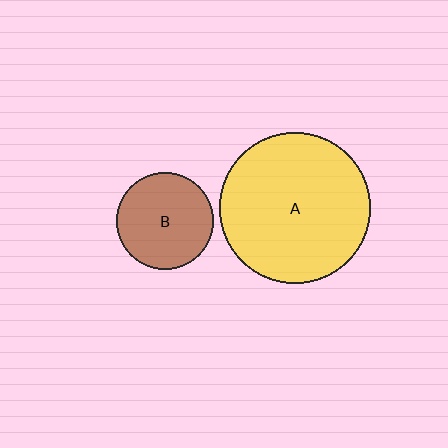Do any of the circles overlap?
No, none of the circles overlap.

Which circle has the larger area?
Circle A (yellow).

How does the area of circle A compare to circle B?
Approximately 2.4 times.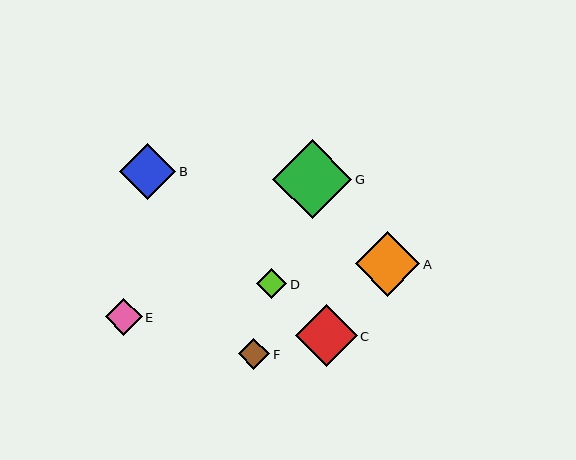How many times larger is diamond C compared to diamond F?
Diamond C is approximately 1.9 times the size of diamond F.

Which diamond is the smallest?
Diamond D is the smallest with a size of approximately 31 pixels.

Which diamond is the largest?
Diamond G is the largest with a size of approximately 79 pixels.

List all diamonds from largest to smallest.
From largest to smallest: G, A, C, B, E, F, D.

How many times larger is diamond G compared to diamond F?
Diamond G is approximately 2.5 times the size of diamond F.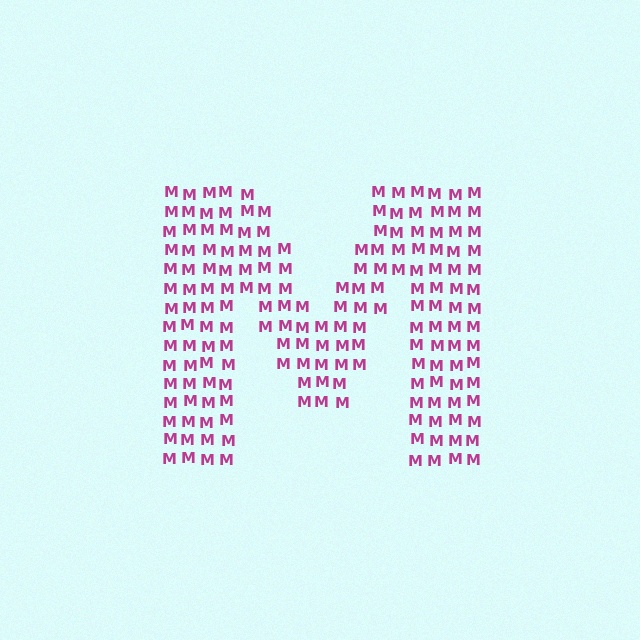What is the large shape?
The large shape is the letter M.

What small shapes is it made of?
It is made of small letter M's.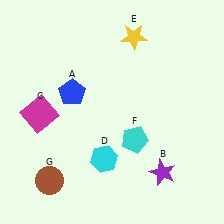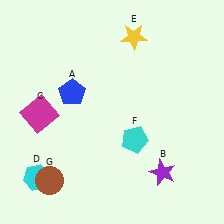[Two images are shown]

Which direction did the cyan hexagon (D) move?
The cyan hexagon (D) moved left.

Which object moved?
The cyan hexagon (D) moved left.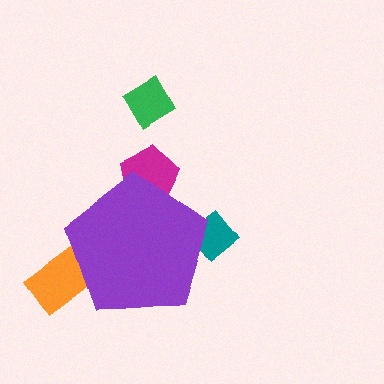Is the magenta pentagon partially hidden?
Yes, the magenta pentagon is partially hidden behind the purple pentagon.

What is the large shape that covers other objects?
A purple pentagon.